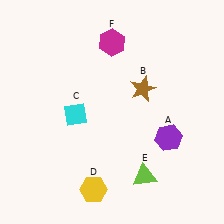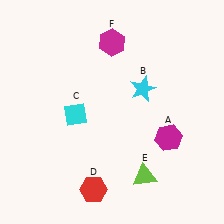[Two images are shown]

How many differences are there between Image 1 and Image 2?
There are 3 differences between the two images.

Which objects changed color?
A changed from purple to magenta. B changed from brown to cyan. D changed from yellow to red.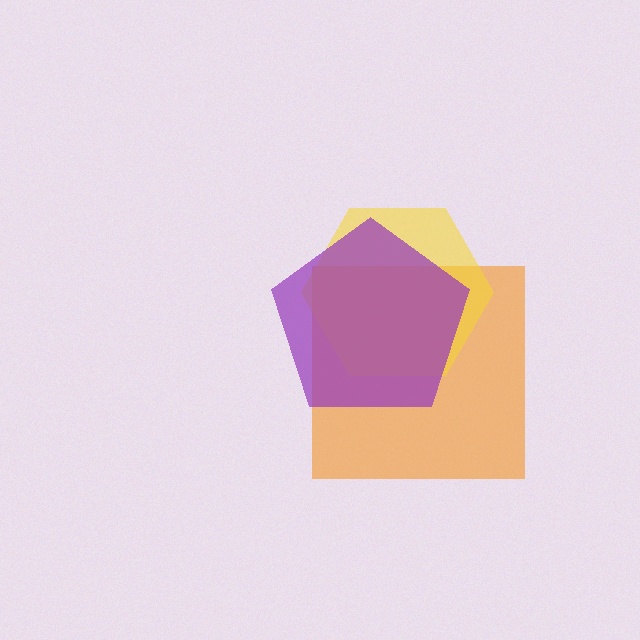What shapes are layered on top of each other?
The layered shapes are: an orange square, a yellow hexagon, a purple pentagon.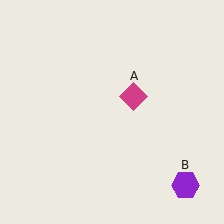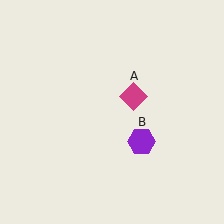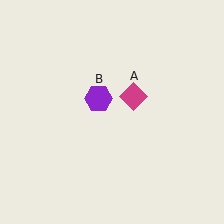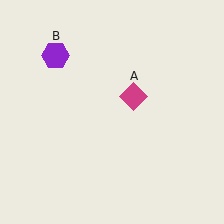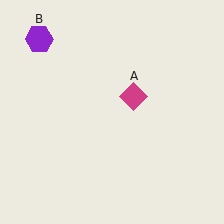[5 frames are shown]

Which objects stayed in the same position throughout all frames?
Magenta diamond (object A) remained stationary.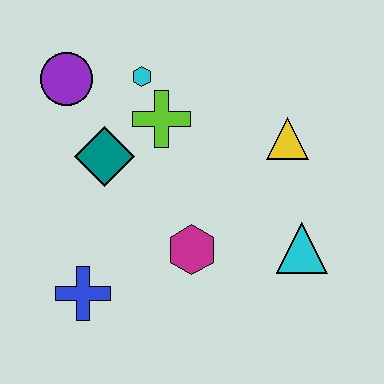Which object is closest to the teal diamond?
The lime cross is closest to the teal diamond.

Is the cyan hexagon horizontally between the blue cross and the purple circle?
No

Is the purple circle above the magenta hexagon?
Yes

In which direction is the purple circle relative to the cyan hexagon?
The purple circle is to the left of the cyan hexagon.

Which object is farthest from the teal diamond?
The cyan triangle is farthest from the teal diamond.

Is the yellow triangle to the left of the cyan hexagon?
No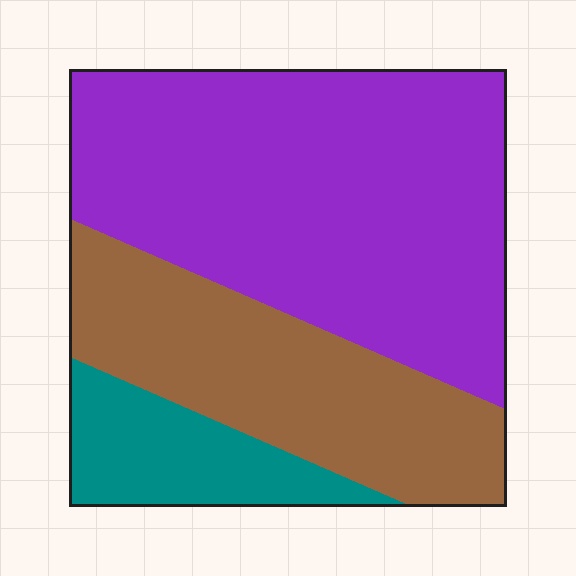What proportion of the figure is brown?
Brown covers about 30% of the figure.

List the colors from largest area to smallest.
From largest to smallest: purple, brown, teal.